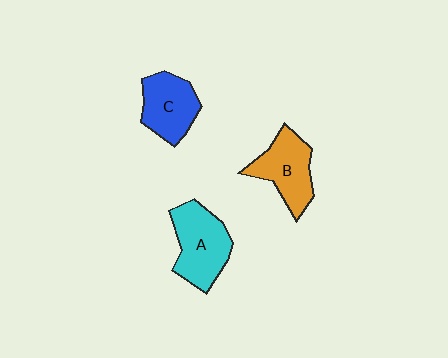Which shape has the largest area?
Shape A (cyan).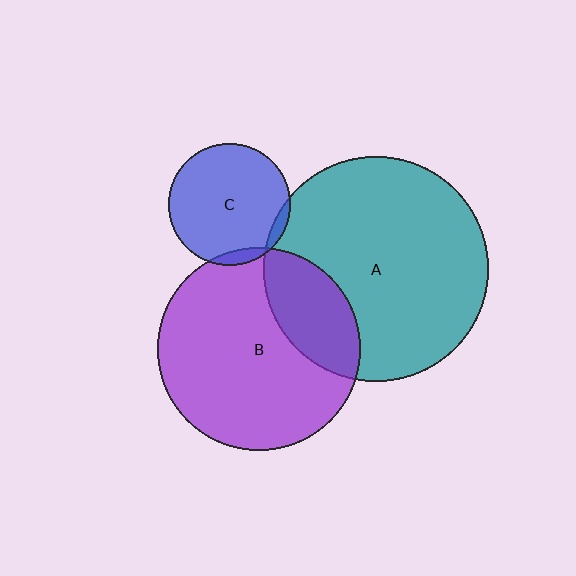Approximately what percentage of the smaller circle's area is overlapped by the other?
Approximately 5%.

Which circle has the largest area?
Circle A (teal).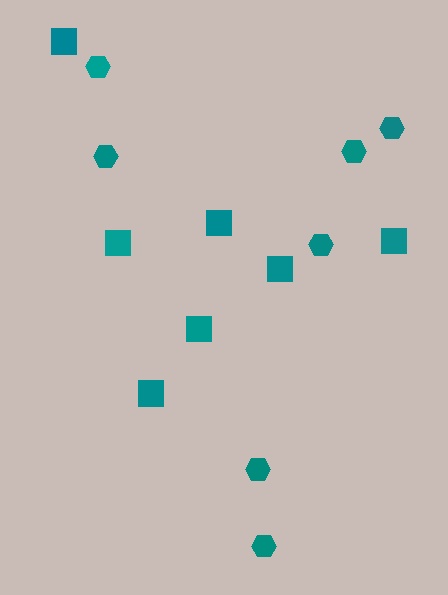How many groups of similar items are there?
There are 2 groups: one group of hexagons (7) and one group of squares (7).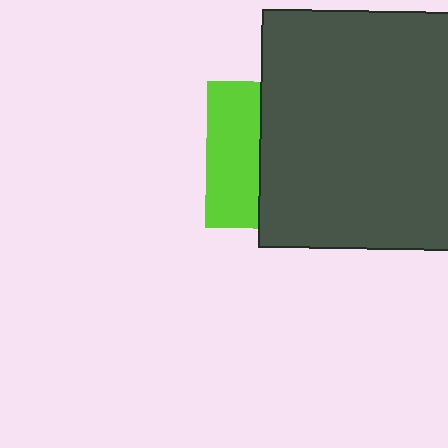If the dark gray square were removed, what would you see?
You would see the complete lime square.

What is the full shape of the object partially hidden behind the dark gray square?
The partially hidden object is a lime square.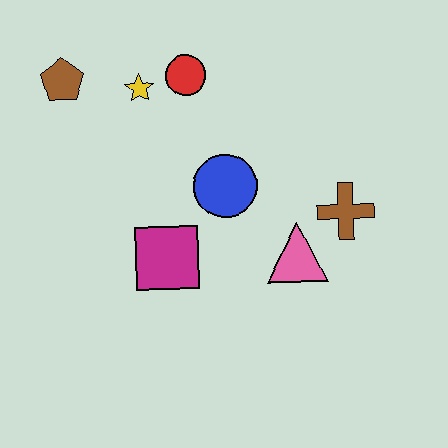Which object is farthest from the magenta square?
The brown pentagon is farthest from the magenta square.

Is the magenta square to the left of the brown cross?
Yes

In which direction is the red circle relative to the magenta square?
The red circle is above the magenta square.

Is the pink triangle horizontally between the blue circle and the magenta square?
No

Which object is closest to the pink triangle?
The brown cross is closest to the pink triangle.